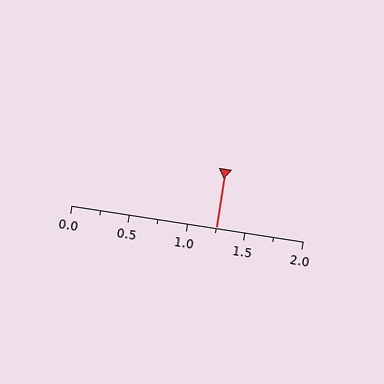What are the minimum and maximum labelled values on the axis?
The axis runs from 0.0 to 2.0.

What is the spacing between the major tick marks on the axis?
The major ticks are spaced 0.5 apart.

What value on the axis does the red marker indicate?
The marker indicates approximately 1.25.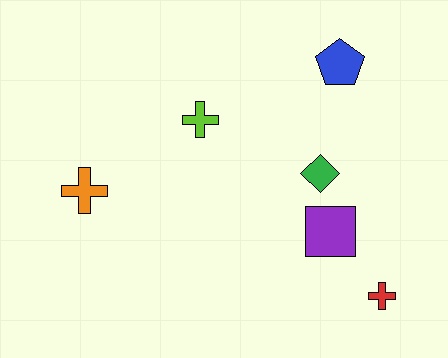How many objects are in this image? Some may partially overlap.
There are 6 objects.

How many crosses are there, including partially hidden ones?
There are 3 crosses.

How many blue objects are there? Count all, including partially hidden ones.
There is 1 blue object.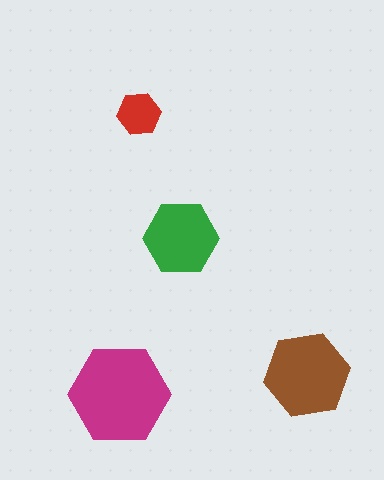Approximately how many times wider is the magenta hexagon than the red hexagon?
About 2.5 times wider.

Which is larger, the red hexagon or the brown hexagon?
The brown one.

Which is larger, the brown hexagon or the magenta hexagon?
The magenta one.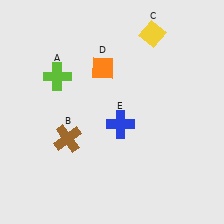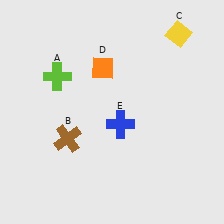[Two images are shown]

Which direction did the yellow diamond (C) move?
The yellow diamond (C) moved right.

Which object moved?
The yellow diamond (C) moved right.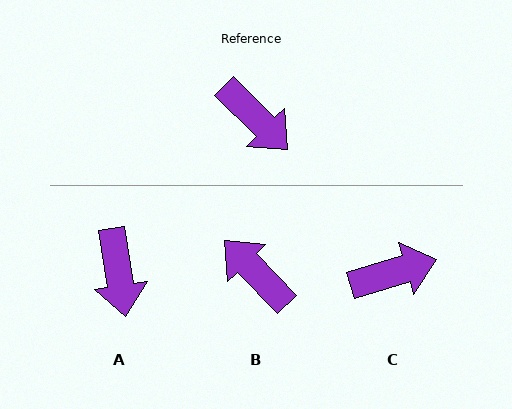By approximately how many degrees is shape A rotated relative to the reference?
Approximately 36 degrees clockwise.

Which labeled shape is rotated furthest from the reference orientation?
B, about 179 degrees away.